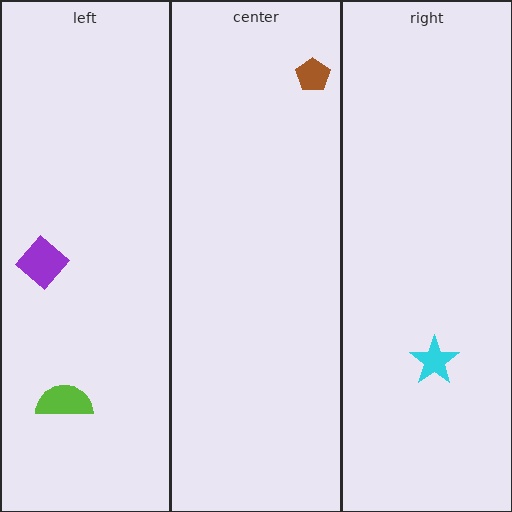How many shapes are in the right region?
1.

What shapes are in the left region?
The purple diamond, the lime semicircle.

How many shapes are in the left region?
2.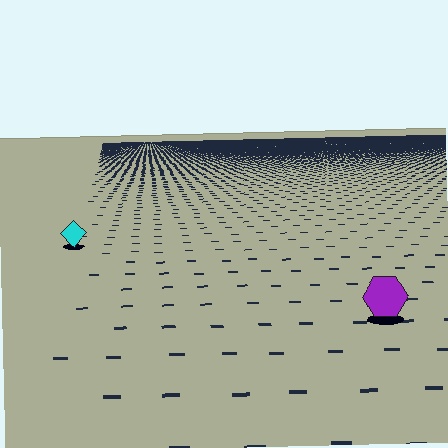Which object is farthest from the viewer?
The cyan diamond is farthest from the viewer. It appears smaller and the ground texture around it is denser.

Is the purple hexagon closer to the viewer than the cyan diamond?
Yes. The purple hexagon is closer — you can tell from the texture gradient: the ground texture is coarser near it.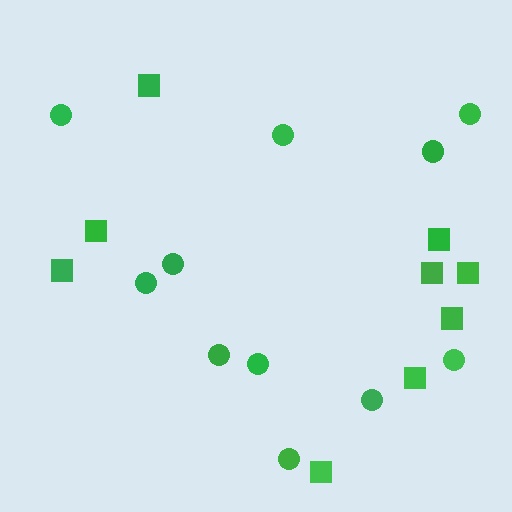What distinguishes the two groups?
There are 2 groups: one group of circles (11) and one group of squares (9).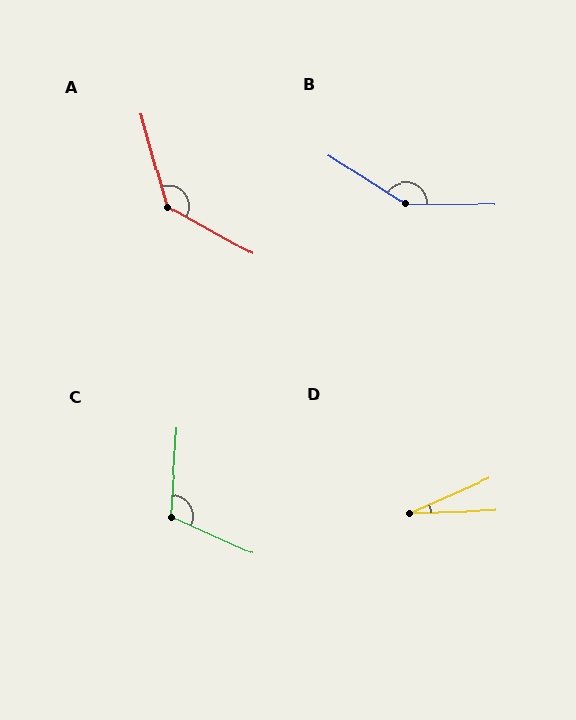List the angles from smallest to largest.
D (22°), C (110°), A (135°), B (148°).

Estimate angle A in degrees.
Approximately 135 degrees.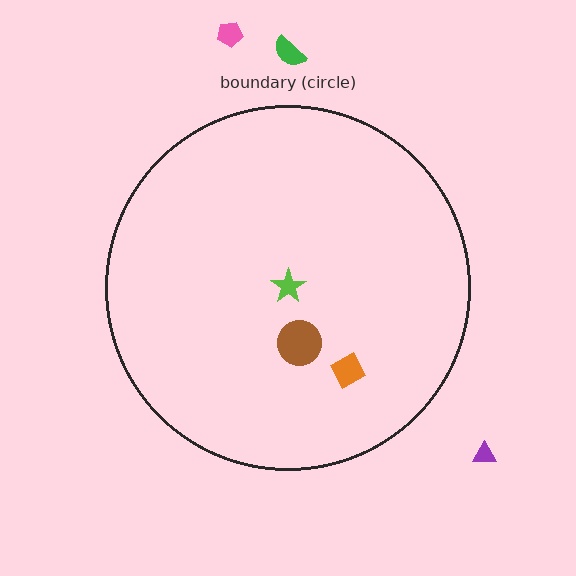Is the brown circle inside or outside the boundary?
Inside.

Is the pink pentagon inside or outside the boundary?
Outside.